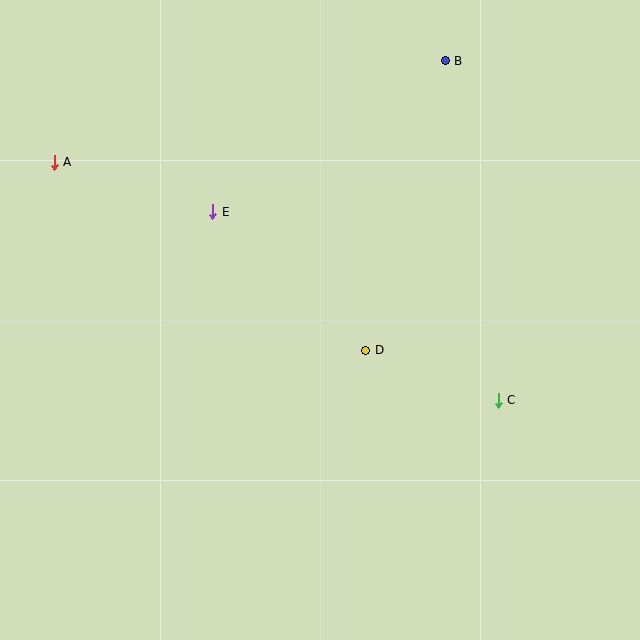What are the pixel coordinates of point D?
Point D is at (366, 350).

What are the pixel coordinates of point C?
Point C is at (498, 400).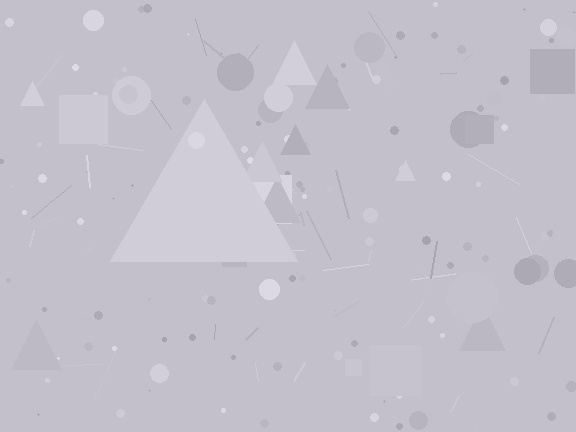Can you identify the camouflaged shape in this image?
The camouflaged shape is a triangle.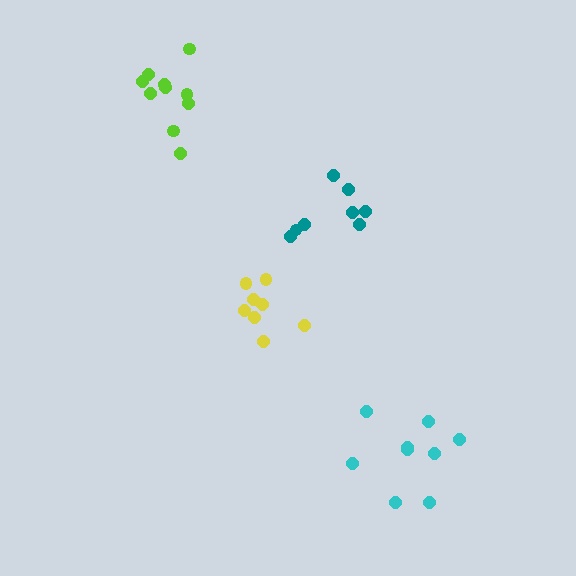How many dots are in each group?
Group 1: 8 dots, Group 2: 9 dots, Group 3: 10 dots, Group 4: 8 dots (35 total).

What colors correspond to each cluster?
The clusters are colored: teal, cyan, lime, yellow.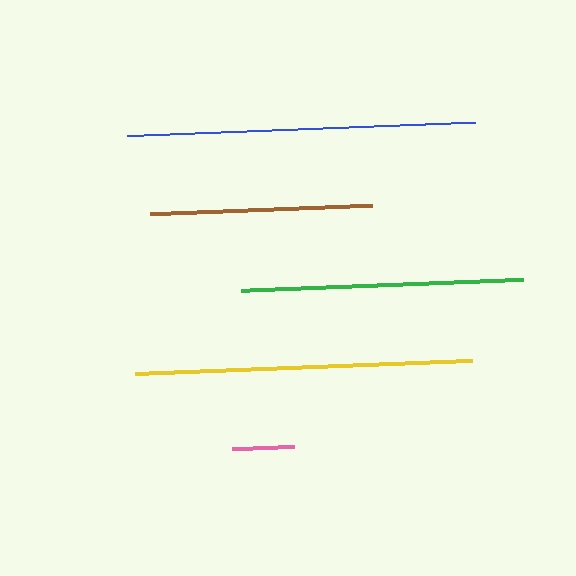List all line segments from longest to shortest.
From longest to shortest: blue, yellow, green, brown, pink.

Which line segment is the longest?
The blue line is the longest at approximately 347 pixels.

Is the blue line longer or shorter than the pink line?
The blue line is longer than the pink line.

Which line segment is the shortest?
The pink line is the shortest at approximately 62 pixels.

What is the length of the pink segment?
The pink segment is approximately 62 pixels long.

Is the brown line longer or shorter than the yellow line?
The yellow line is longer than the brown line.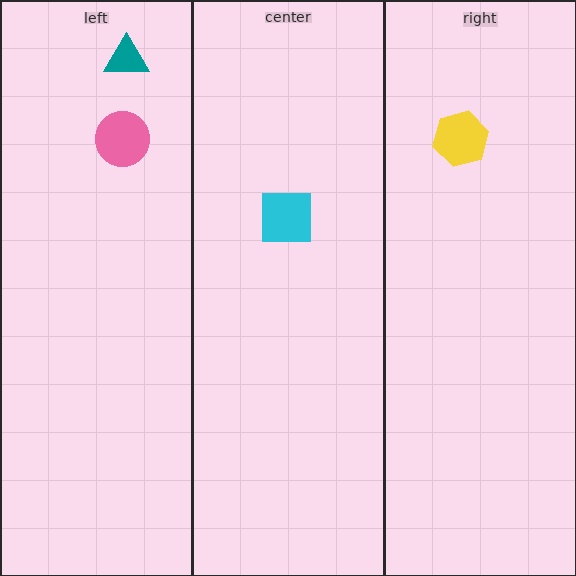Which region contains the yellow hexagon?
The right region.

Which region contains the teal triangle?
The left region.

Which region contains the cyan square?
The center region.